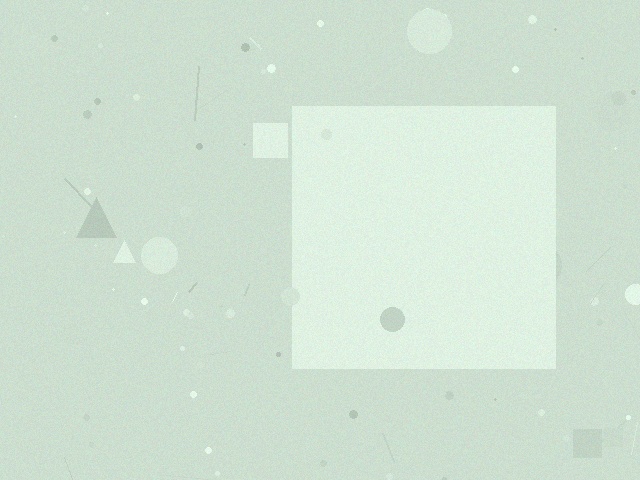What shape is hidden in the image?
A square is hidden in the image.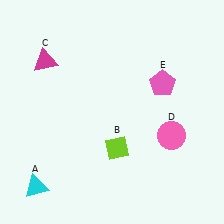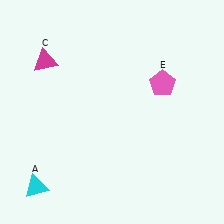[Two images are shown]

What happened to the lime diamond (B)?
The lime diamond (B) was removed in Image 2. It was in the bottom-right area of Image 1.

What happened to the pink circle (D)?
The pink circle (D) was removed in Image 2. It was in the bottom-right area of Image 1.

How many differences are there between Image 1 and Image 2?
There are 2 differences between the two images.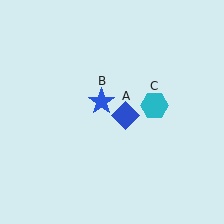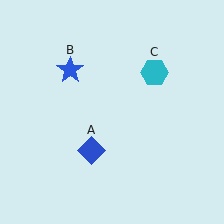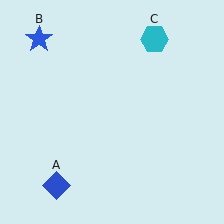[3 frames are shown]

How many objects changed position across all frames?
3 objects changed position: blue diamond (object A), blue star (object B), cyan hexagon (object C).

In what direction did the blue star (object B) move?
The blue star (object B) moved up and to the left.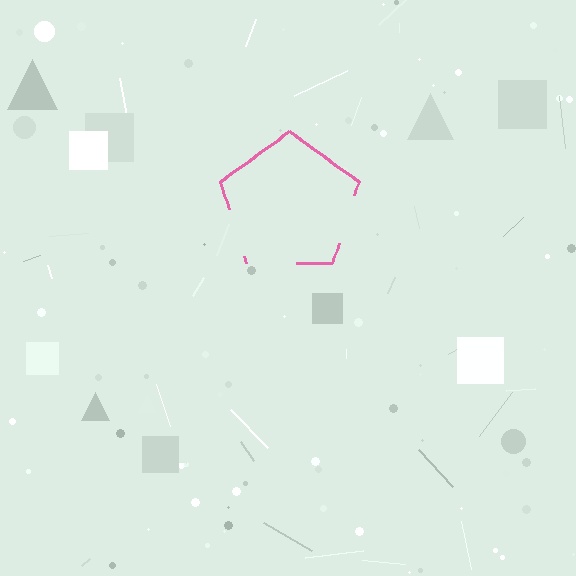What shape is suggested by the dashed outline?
The dashed outline suggests a pentagon.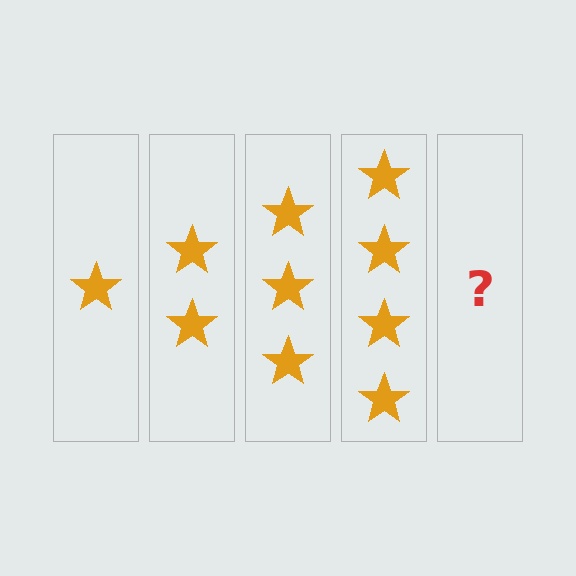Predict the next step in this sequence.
The next step is 5 stars.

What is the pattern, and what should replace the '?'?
The pattern is that each step adds one more star. The '?' should be 5 stars.